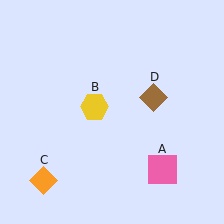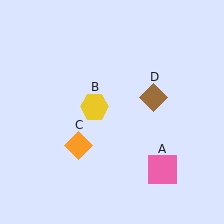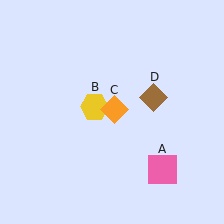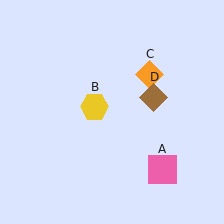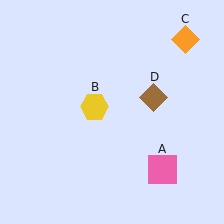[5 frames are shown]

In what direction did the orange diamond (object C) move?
The orange diamond (object C) moved up and to the right.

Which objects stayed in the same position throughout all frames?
Pink square (object A) and yellow hexagon (object B) and brown diamond (object D) remained stationary.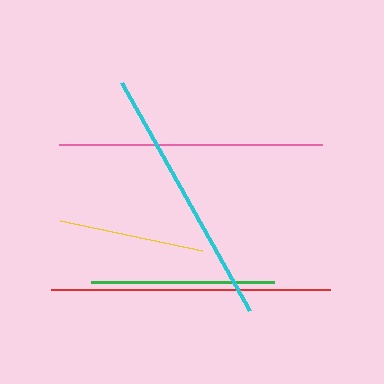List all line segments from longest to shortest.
From longest to shortest: red, pink, cyan, green, yellow.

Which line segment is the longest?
The red line is the longest at approximately 280 pixels.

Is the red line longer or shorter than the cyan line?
The red line is longer than the cyan line.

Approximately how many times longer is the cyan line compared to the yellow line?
The cyan line is approximately 1.8 times the length of the yellow line.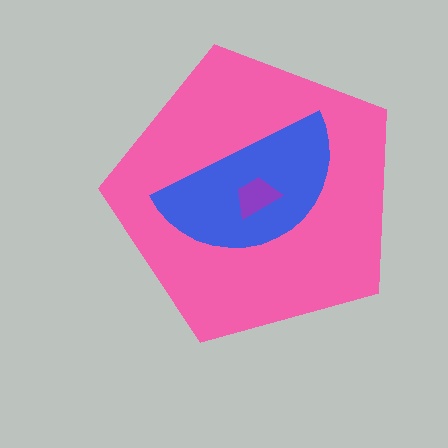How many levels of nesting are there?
3.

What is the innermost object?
The purple trapezoid.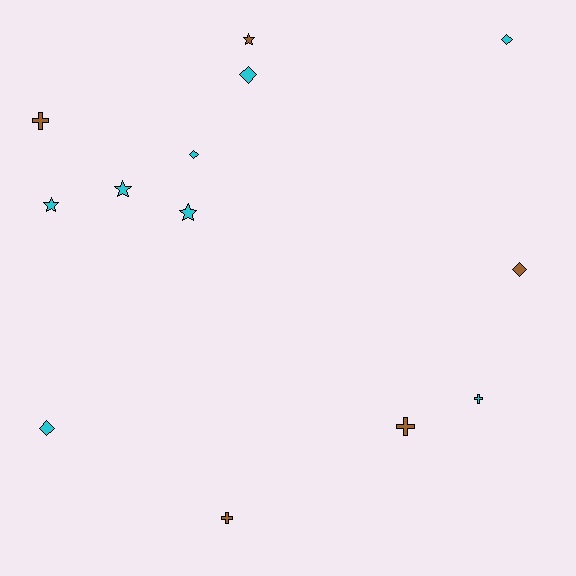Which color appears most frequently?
Cyan, with 8 objects.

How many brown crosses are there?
There are 3 brown crosses.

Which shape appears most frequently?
Diamond, with 5 objects.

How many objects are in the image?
There are 13 objects.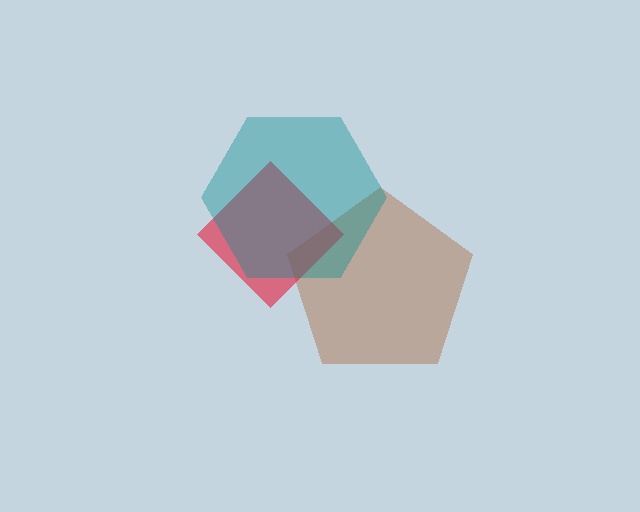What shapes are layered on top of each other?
The layered shapes are: a brown pentagon, a red diamond, a teal hexagon.